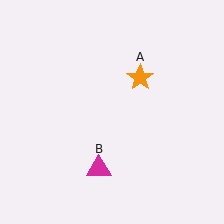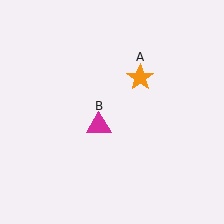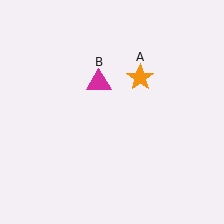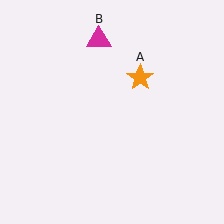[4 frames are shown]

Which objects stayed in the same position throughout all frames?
Orange star (object A) remained stationary.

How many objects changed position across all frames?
1 object changed position: magenta triangle (object B).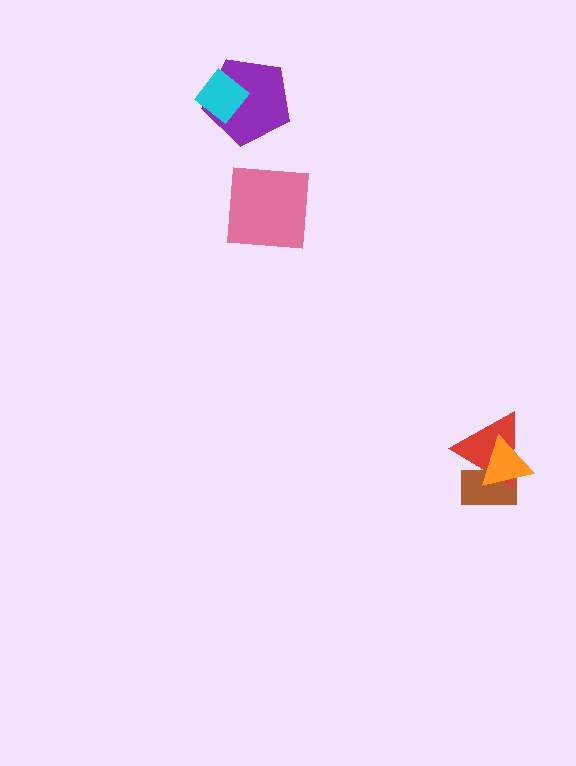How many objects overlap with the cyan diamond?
1 object overlaps with the cyan diamond.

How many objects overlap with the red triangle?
2 objects overlap with the red triangle.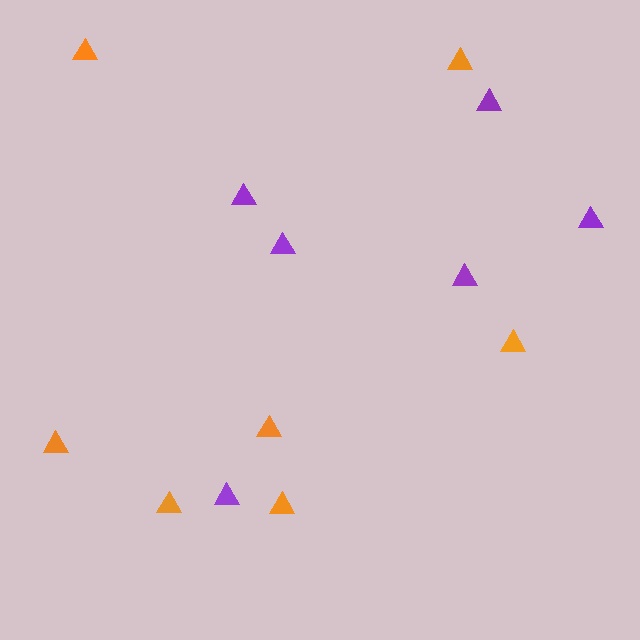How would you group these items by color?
There are 2 groups: one group of orange triangles (7) and one group of purple triangles (6).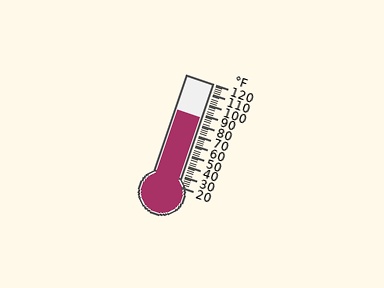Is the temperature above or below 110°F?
The temperature is below 110°F.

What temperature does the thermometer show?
The thermometer shows approximately 86°F.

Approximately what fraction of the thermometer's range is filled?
The thermometer is filled to approximately 65% of its range.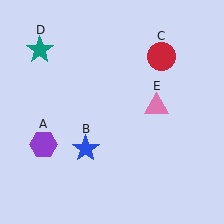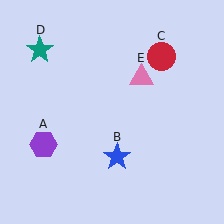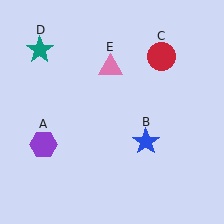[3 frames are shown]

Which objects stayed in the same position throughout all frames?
Purple hexagon (object A) and red circle (object C) and teal star (object D) remained stationary.